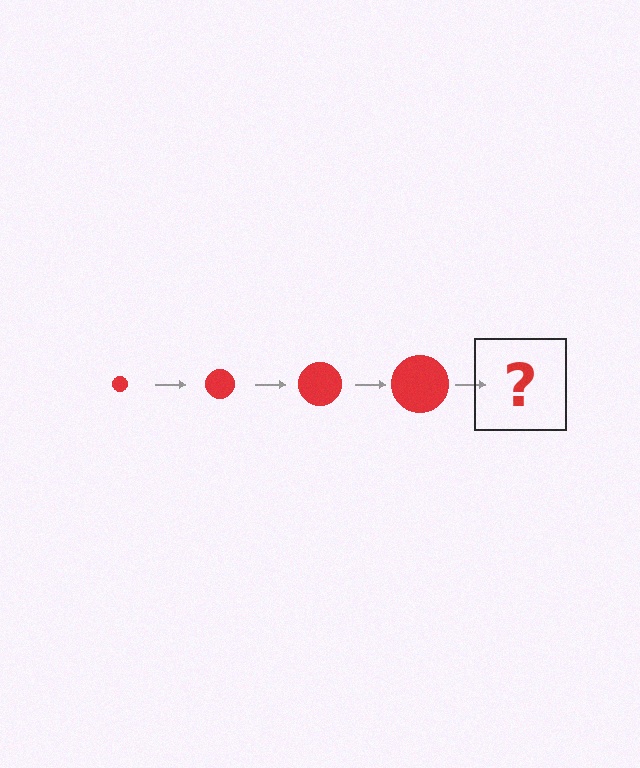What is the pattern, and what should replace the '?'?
The pattern is that the circle gets progressively larger each step. The '?' should be a red circle, larger than the previous one.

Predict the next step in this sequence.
The next step is a red circle, larger than the previous one.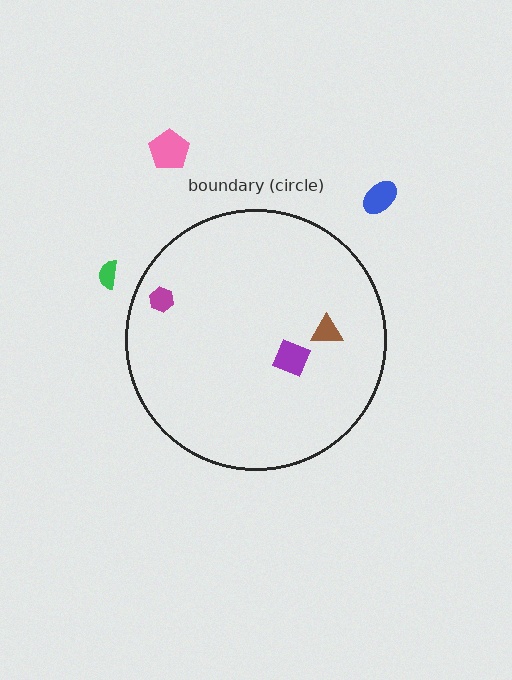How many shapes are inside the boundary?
3 inside, 3 outside.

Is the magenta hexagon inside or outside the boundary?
Inside.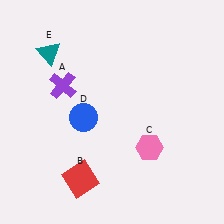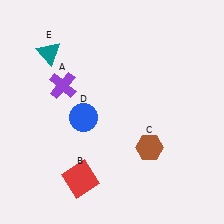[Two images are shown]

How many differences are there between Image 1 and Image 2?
There is 1 difference between the two images.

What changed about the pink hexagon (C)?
In Image 1, C is pink. In Image 2, it changed to brown.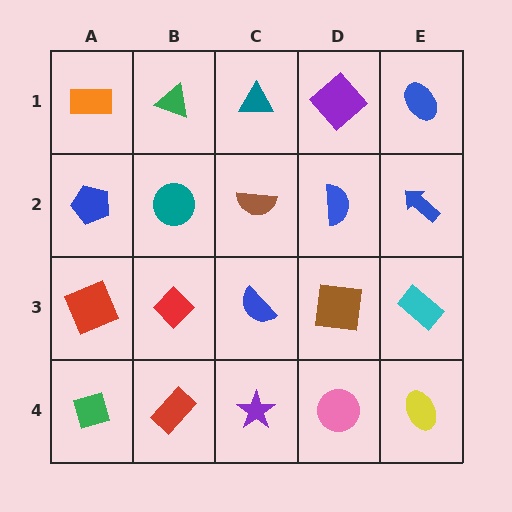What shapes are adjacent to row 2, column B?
A green triangle (row 1, column B), a red diamond (row 3, column B), a blue pentagon (row 2, column A), a brown semicircle (row 2, column C).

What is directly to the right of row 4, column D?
A yellow ellipse.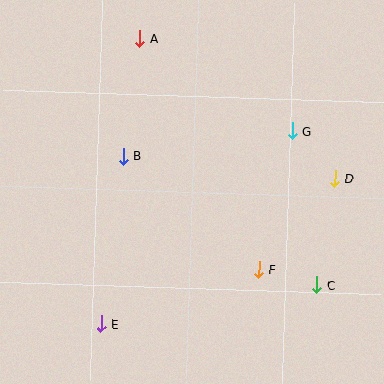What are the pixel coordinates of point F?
Point F is at (259, 270).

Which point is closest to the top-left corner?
Point A is closest to the top-left corner.